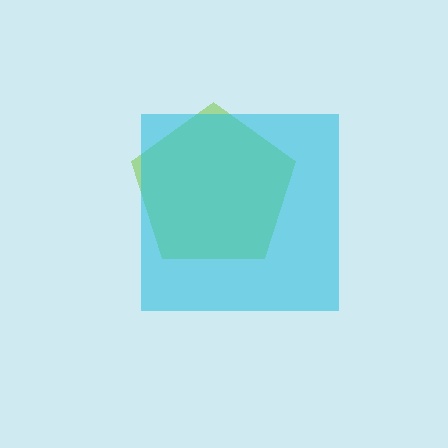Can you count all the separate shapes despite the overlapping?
Yes, there are 2 separate shapes.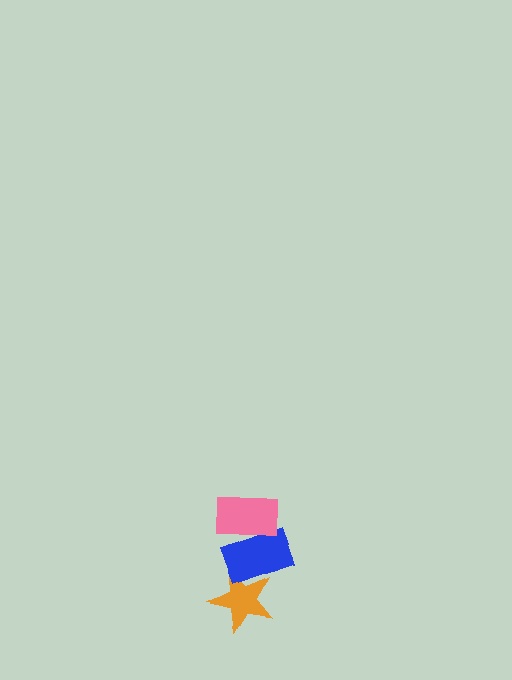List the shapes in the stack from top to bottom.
From top to bottom: the pink rectangle, the blue rectangle, the orange star.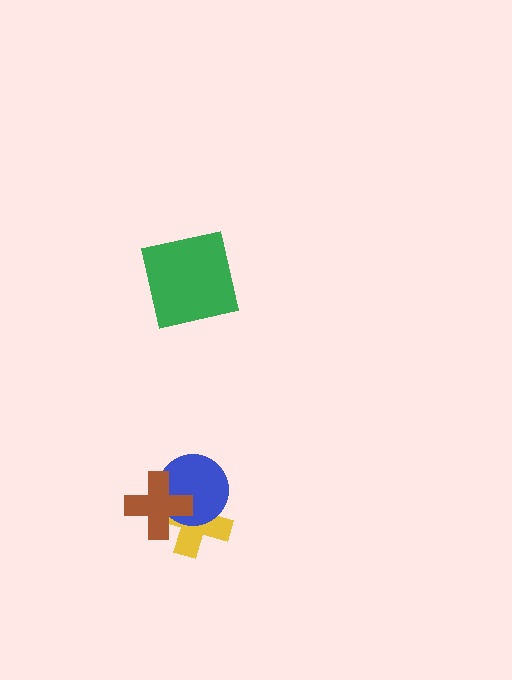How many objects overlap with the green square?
0 objects overlap with the green square.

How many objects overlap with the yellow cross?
2 objects overlap with the yellow cross.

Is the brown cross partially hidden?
No, no other shape covers it.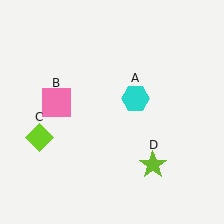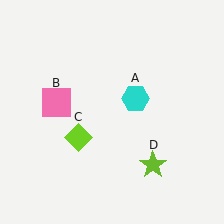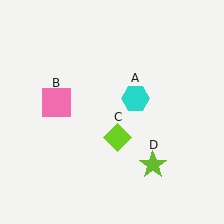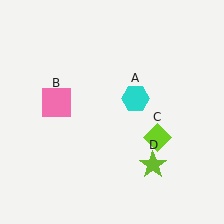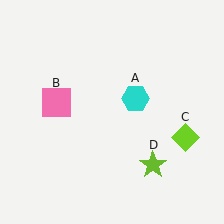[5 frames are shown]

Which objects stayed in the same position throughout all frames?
Cyan hexagon (object A) and pink square (object B) and lime star (object D) remained stationary.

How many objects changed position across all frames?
1 object changed position: lime diamond (object C).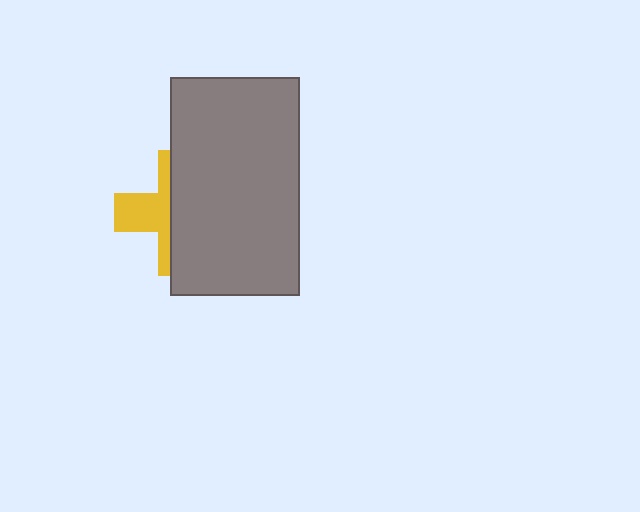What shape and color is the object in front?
The object in front is a gray rectangle.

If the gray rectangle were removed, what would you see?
You would see the complete yellow cross.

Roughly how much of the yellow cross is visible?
A small part of it is visible (roughly 39%).